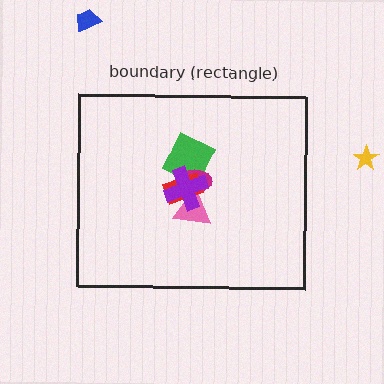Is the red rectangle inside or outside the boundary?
Inside.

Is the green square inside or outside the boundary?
Inside.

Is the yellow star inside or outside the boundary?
Outside.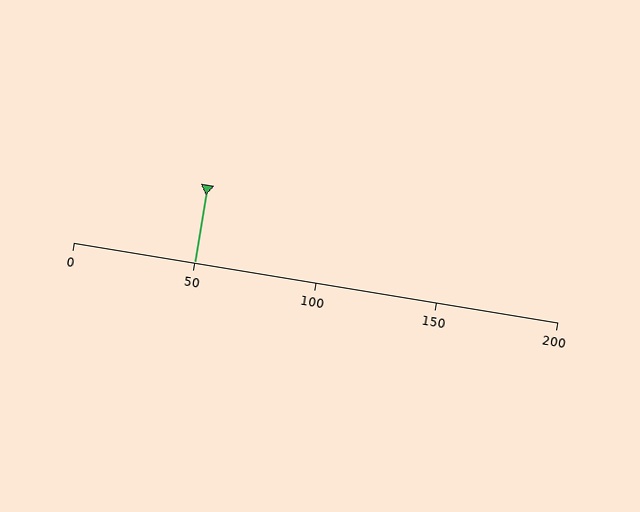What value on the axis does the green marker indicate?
The marker indicates approximately 50.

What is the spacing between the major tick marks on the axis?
The major ticks are spaced 50 apart.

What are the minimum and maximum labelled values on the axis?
The axis runs from 0 to 200.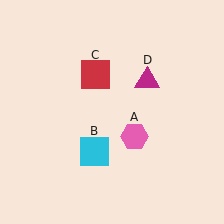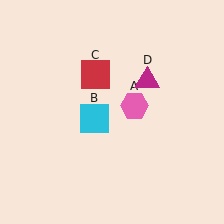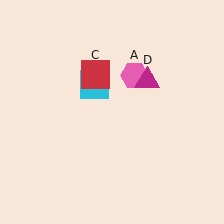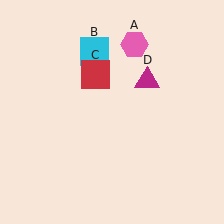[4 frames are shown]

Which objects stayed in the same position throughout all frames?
Red square (object C) and magenta triangle (object D) remained stationary.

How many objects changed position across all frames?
2 objects changed position: pink hexagon (object A), cyan square (object B).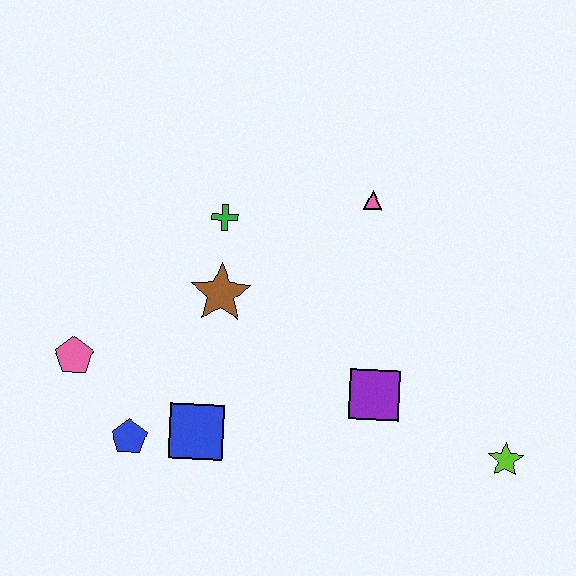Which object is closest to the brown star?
The green cross is closest to the brown star.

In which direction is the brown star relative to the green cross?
The brown star is below the green cross.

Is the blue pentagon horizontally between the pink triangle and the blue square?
No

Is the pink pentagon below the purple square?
No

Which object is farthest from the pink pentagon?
The lime star is farthest from the pink pentagon.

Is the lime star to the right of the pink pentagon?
Yes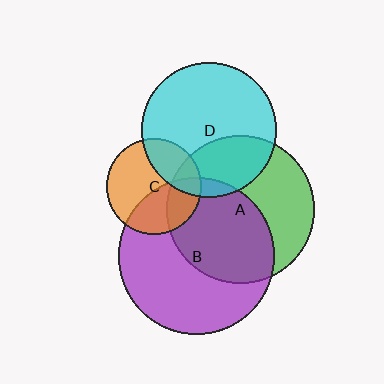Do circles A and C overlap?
Yes.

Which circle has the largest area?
Circle B (purple).